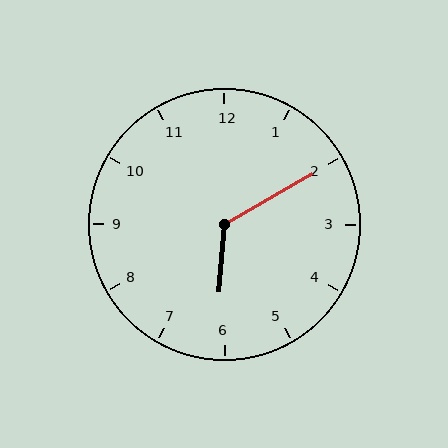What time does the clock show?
6:10.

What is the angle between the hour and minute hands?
Approximately 125 degrees.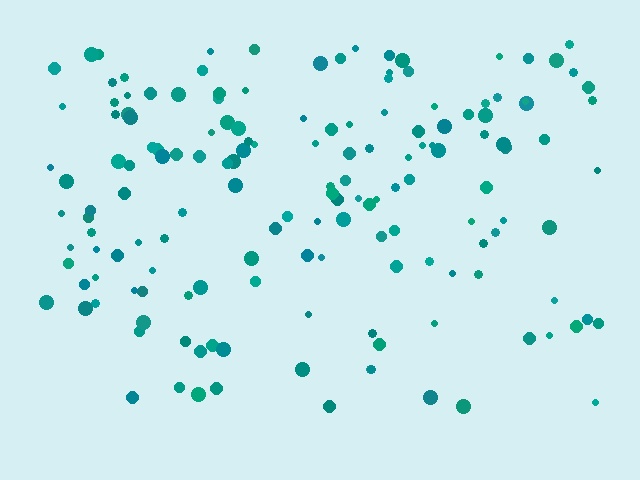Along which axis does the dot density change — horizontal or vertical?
Vertical.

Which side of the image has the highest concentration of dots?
The top.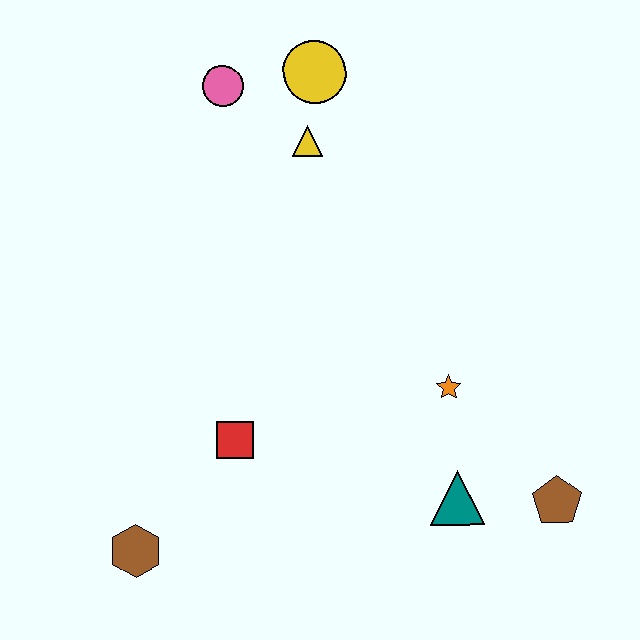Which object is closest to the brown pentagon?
The teal triangle is closest to the brown pentagon.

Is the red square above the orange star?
No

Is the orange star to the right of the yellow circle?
Yes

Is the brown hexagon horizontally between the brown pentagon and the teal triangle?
No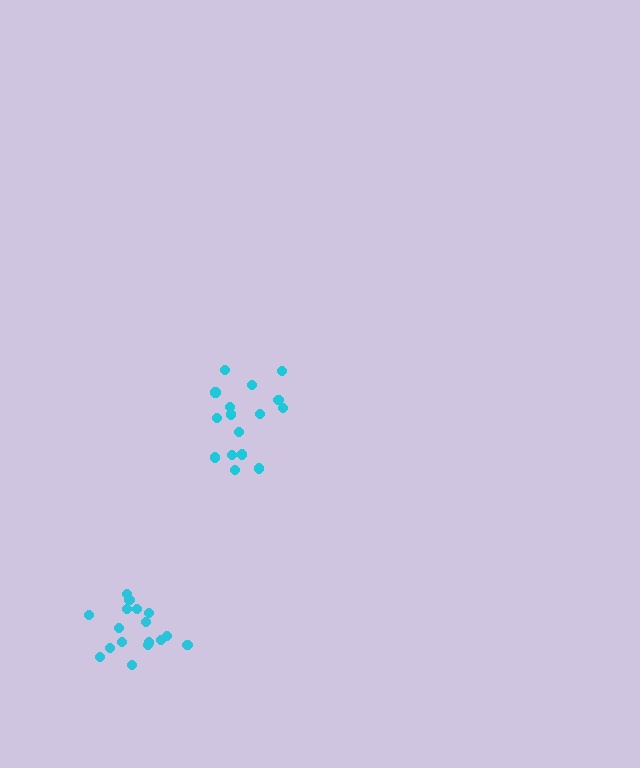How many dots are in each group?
Group 1: 16 dots, Group 2: 17 dots (33 total).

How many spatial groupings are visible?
There are 2 spatial groupings.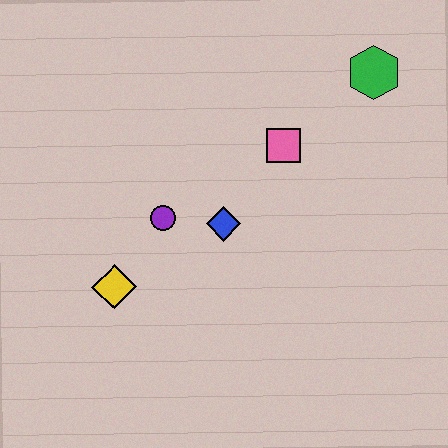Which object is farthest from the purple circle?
The green hexagon is farthest from the purple circle.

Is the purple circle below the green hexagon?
Yes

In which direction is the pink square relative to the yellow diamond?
The pink square is to the right of the yellow diamond.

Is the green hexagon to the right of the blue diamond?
Yes